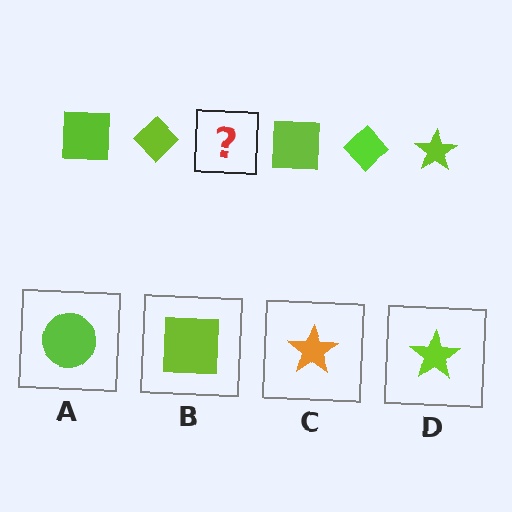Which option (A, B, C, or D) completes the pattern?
D.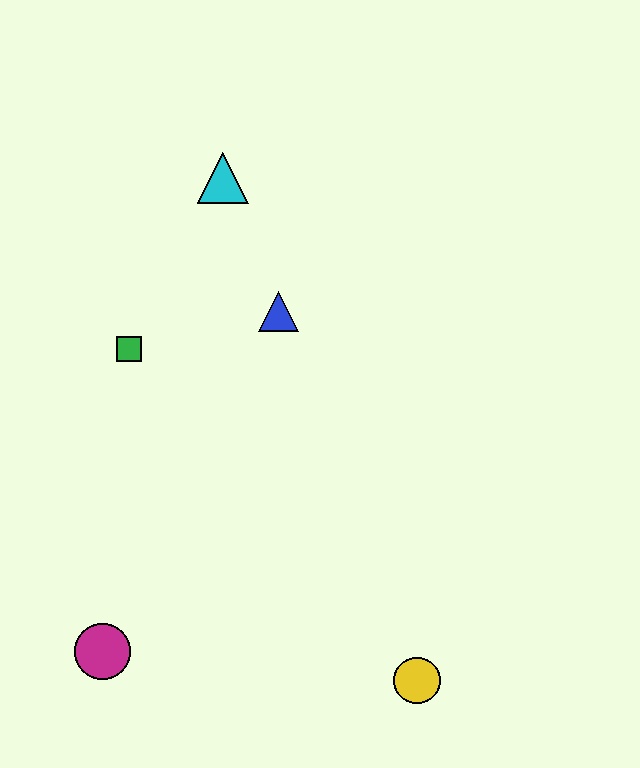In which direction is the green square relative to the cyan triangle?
The green square is below the cyan triangle.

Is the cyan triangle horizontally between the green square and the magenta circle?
No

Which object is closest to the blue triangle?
The cyan triangle is closest to the blue triangle.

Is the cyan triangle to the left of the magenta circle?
No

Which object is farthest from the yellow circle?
The cyan triangle is farthest from the yellow circle.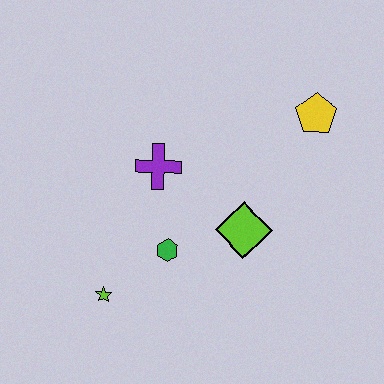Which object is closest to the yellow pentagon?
The lime diamond is closest to the yellow pentagon.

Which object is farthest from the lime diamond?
The lime star is farthest from the lime diamond.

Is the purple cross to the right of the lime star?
Yes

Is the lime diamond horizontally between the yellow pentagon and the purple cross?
Yes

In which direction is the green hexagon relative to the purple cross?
The green hexagon is below the purple cross.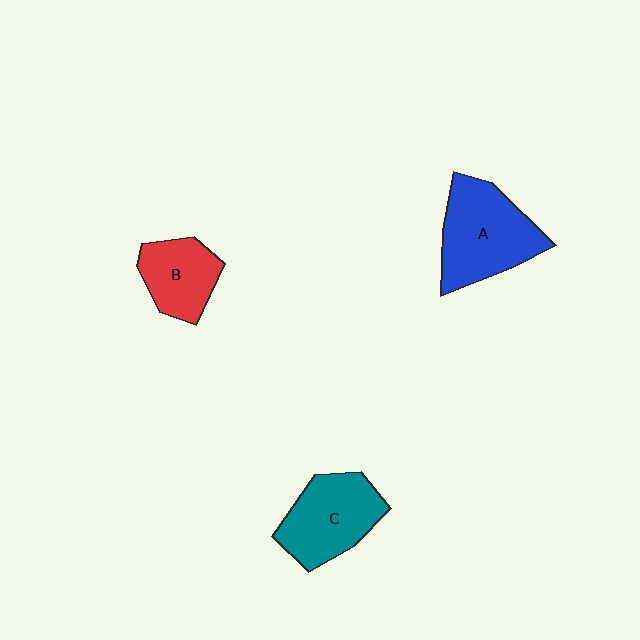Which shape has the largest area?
Shape A (blue).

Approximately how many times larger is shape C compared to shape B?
Approximately 1.3 times.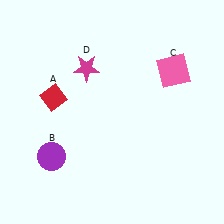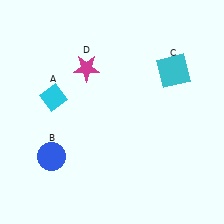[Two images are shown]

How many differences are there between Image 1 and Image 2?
There are 3 differences between the two images.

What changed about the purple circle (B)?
In Image 1, B is purple. In Image 2, it changed to blue.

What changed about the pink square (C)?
In Image 1, C is pink. In Image 2, it changed to cyan.